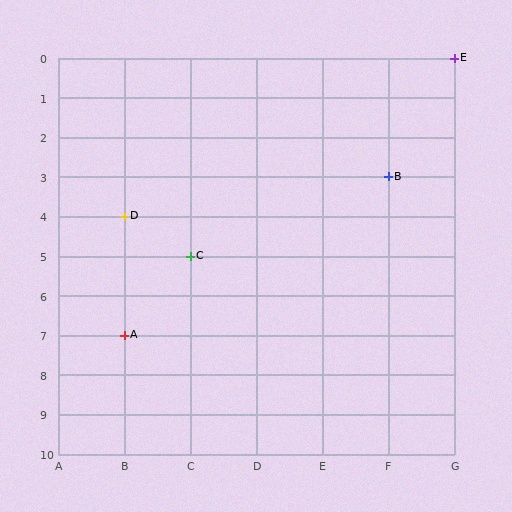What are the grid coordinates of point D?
Point D is at grid coordinates (B, 4).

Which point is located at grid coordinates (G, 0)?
Point E is at (G, 0).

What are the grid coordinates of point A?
Point A is at grid coordinates (B, 7).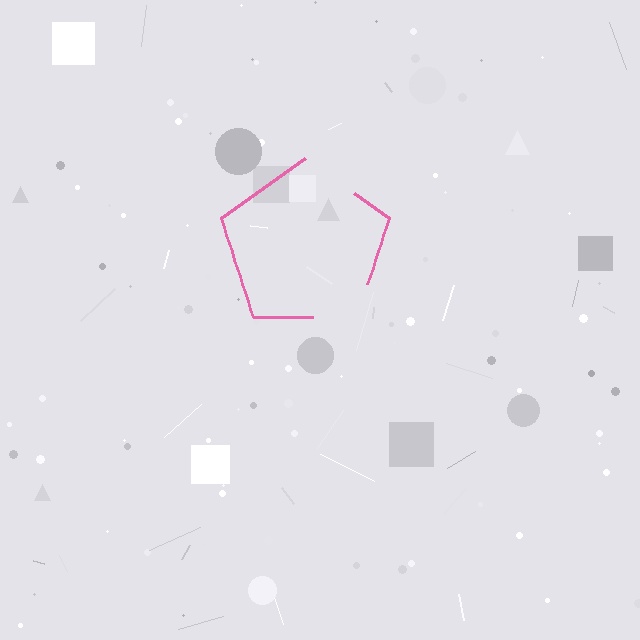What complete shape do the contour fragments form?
The contour fragments form a pentagon.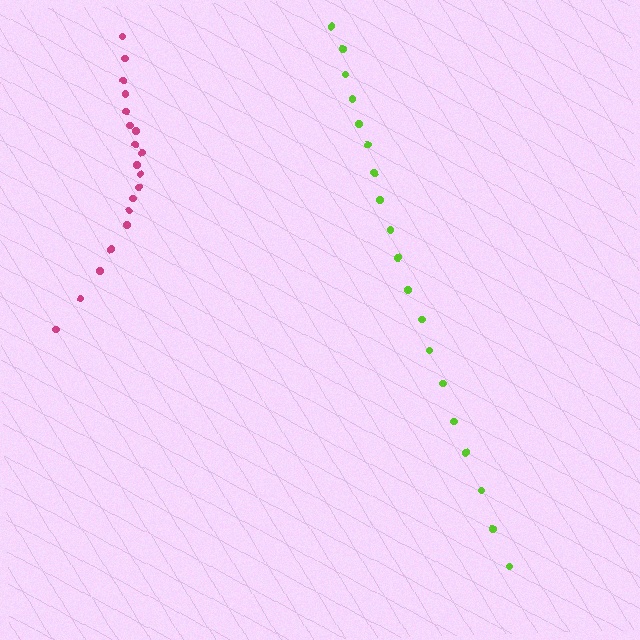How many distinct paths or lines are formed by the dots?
There are 2 distinct paths.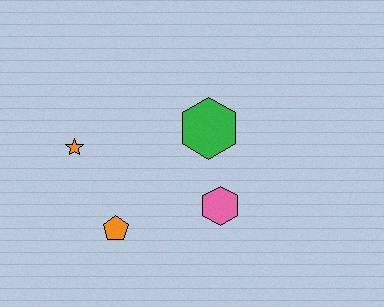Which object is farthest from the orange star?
The pink hexagon is farthest from the orange star.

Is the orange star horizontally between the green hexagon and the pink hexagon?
No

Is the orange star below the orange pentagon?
No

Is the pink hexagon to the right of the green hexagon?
Yes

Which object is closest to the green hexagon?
The pink hexagon is closest to the green hexagon.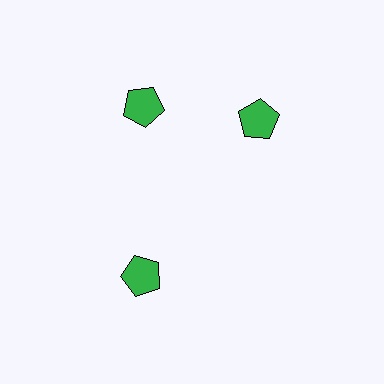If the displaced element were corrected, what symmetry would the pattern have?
It would have 3-fold rotational symmetry — the pattern would map onto itself every 120 degrees.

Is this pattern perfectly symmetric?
No. The 3 green pentagons are arranged in a ring, but one element near the 3 o'clock position is rotated out of alignment along the ring, breaking the 3-fold rotational symmetry.